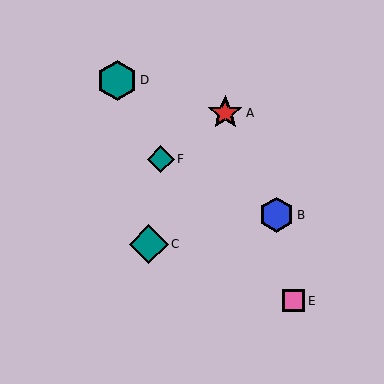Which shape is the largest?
The teal hexagon (labeled D) is the largest.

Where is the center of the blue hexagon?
The center of the blue hexagon is at (277, 215).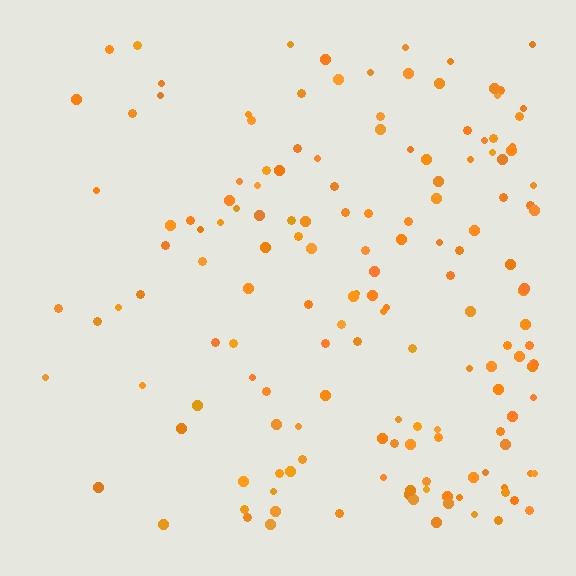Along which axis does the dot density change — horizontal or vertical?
Horizontal.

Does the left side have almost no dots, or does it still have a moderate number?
Still a moderate number, just noticeably fewer than the right.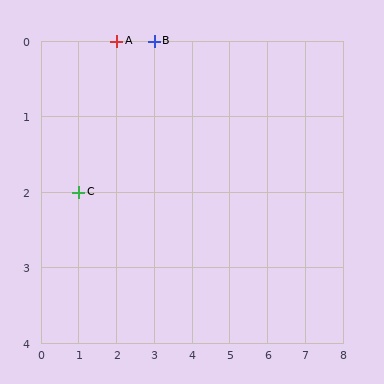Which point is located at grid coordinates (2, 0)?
Point A is at (2, 0).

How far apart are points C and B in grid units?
Points C and B are 2 columns and 2 rows apart (about 2.8 grid units diagonally).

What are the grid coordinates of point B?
Point B is at grid coordinates (3, 0).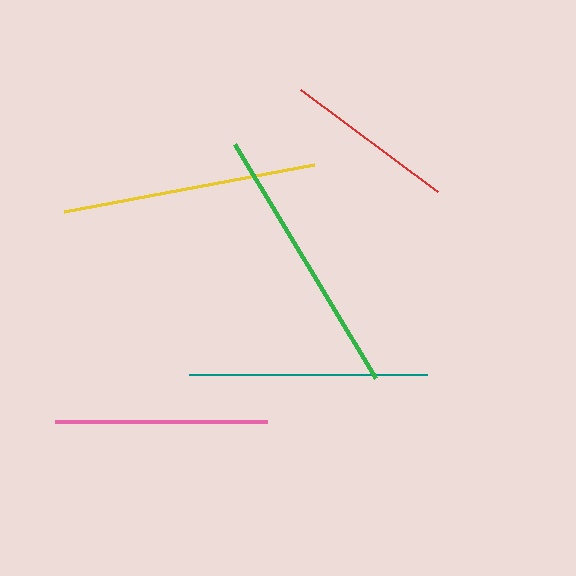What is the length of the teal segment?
The teal segment is approximately 238 pixels long.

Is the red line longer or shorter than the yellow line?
The yellow line is longer than the red line.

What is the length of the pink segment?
The pink segment is approximately 212 pixels long.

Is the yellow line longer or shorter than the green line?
The green line is longer than the yellow line.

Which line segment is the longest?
The green line is the longest at approximately 273 pixels.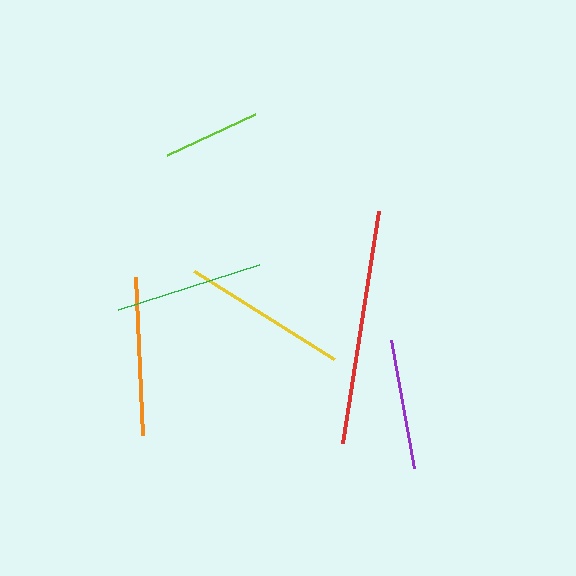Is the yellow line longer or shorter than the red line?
The red line is longer than the yellow line.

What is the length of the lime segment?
The lime segment is approximately 97 pixels long.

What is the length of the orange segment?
The orange segment is approximately 159 pixels long.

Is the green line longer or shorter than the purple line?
The green line is longer than the purple line.